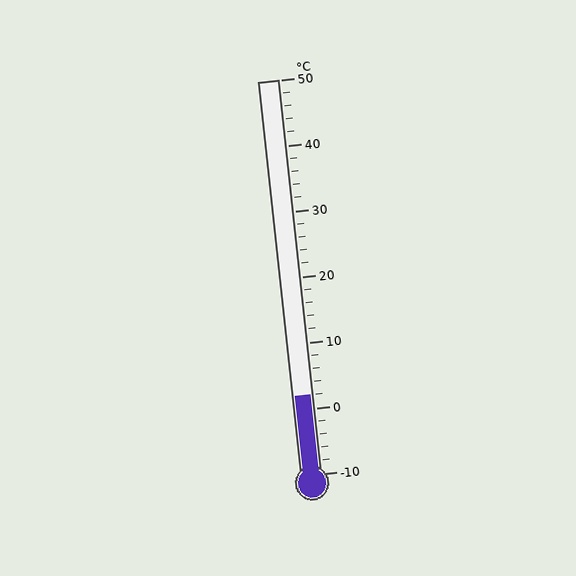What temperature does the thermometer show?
The thermometer shows approximately 2°C.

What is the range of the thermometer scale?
The thermometer scale ranges from -10°C to 50°C.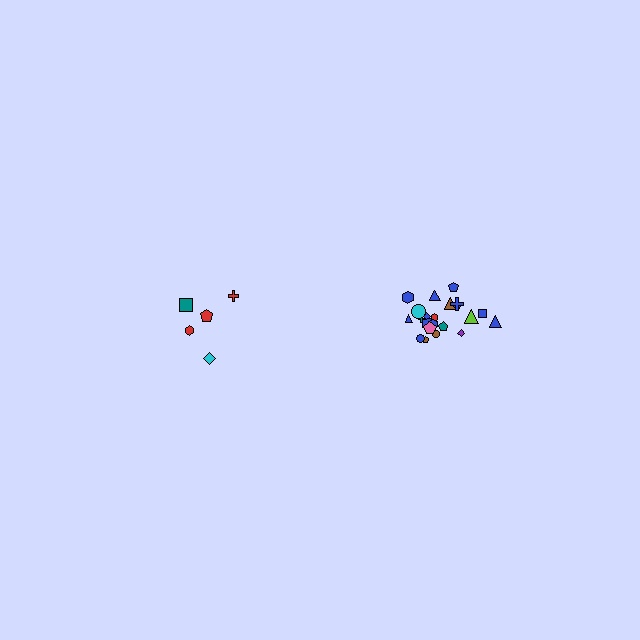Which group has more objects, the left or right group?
The right group.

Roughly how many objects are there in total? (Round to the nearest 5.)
Roughly 25 objects in total.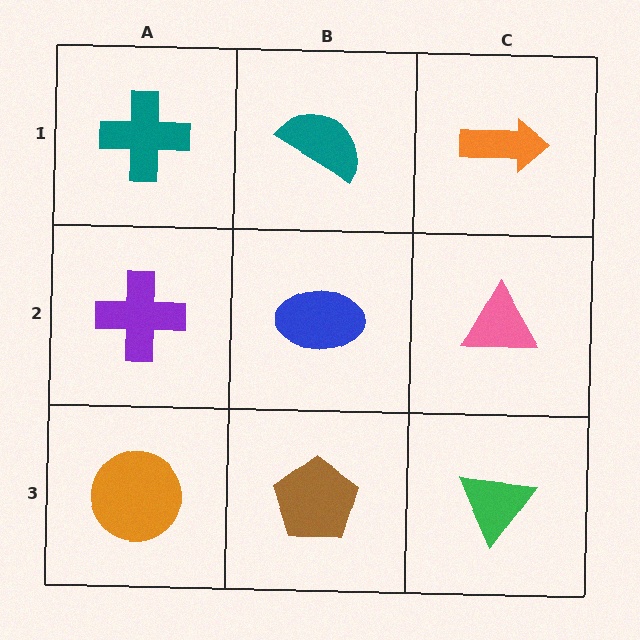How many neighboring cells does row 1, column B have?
3.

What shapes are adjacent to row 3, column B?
A blue ellipse (row 2, column B), an orange circle (row 3, column A), a green triangle (row 3, column C).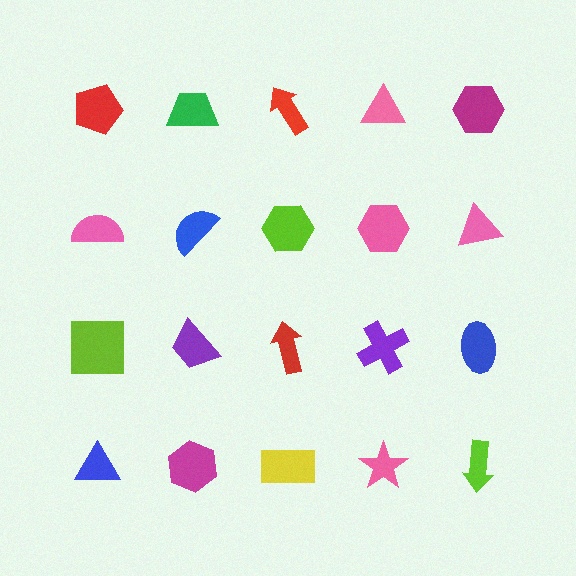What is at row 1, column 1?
A red pentagon.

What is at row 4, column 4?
A pink star.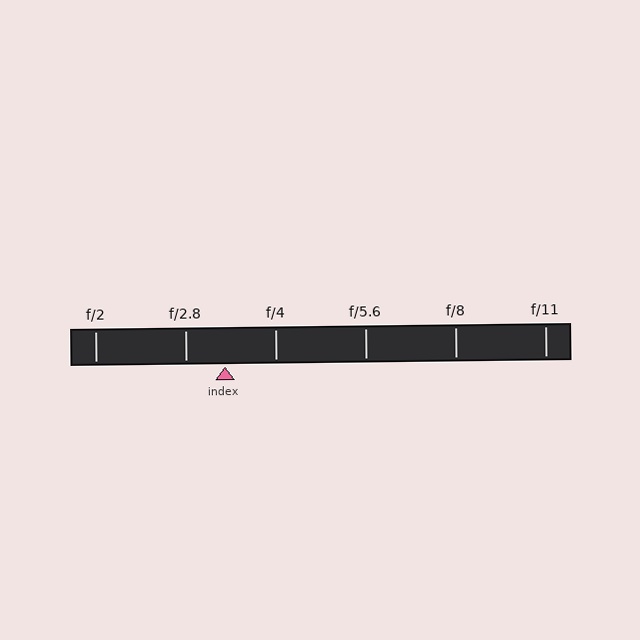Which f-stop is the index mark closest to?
The index mark is closest to f/2.8.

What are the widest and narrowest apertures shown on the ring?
The widest aperture shown is f/2 and the narrowest is f/11.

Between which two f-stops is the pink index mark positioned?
The index mark is between f/2.8 and f/4.